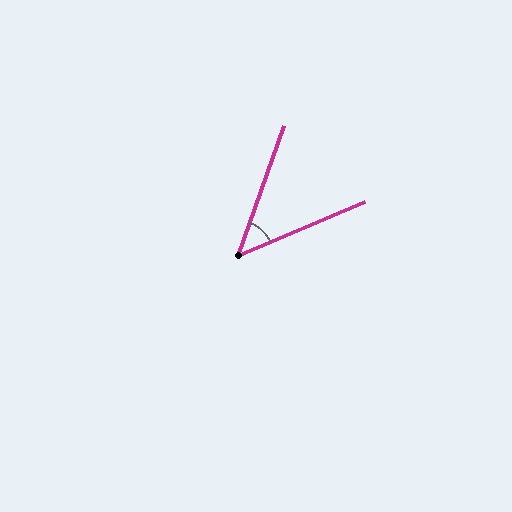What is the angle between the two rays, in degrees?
Approximately 47 degrees.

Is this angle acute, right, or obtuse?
It is acute.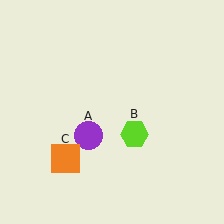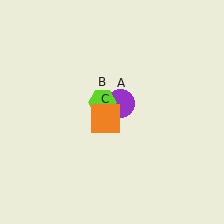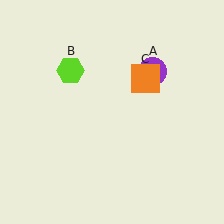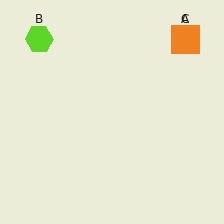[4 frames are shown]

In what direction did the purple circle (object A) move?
The purple circle (object A) moved up and to the right.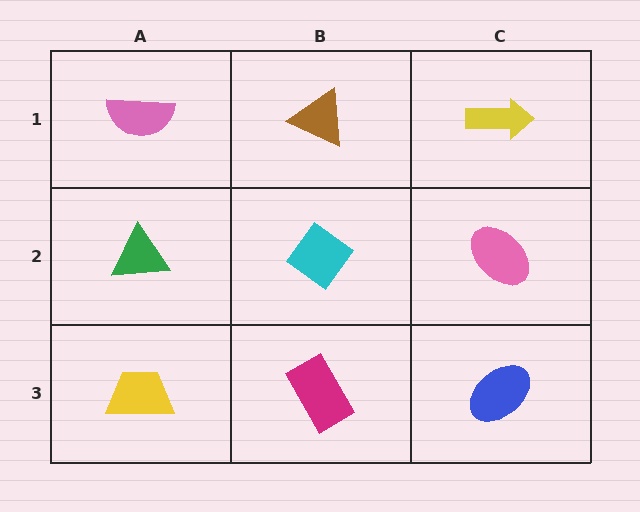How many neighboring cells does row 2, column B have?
4.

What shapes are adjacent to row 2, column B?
A brown triangle (row 1, column B), a magenta rectangle (row 3, column B), a green triangle (row 2, column A), a pink ellipse (row 2, column C).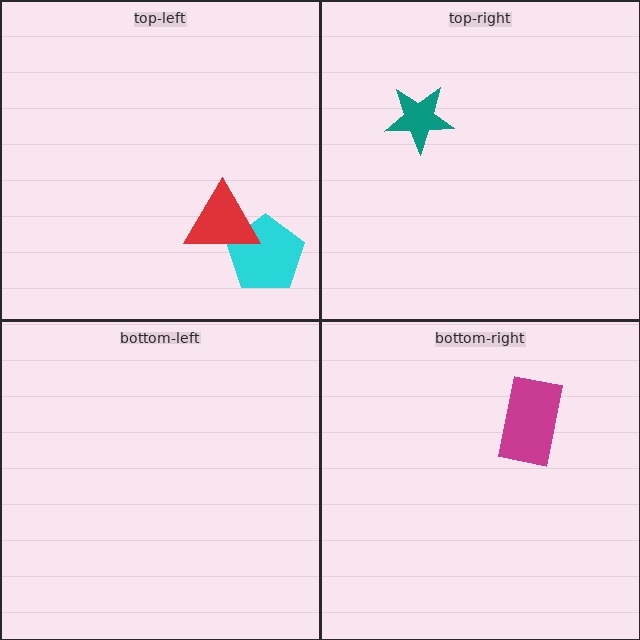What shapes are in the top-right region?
The teal star.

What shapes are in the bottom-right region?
The magenta rectangle.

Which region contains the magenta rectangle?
The bottom-right region.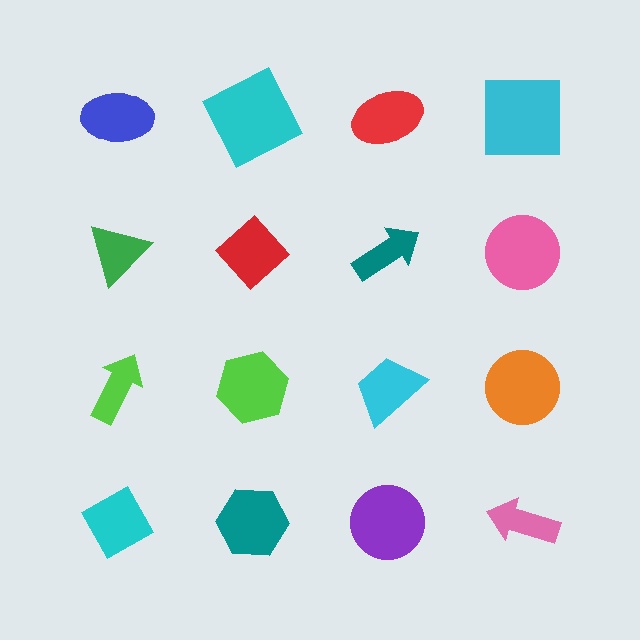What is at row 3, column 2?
A lime hexagon.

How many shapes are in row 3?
4 shapes.